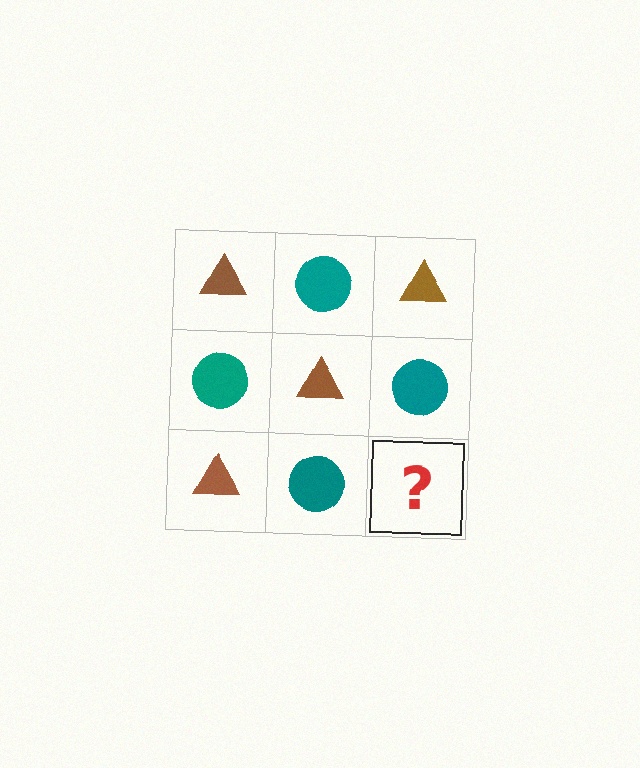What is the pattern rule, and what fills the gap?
The rule is that it alternates brown triangle and teal circle in a checkerboard pattern. The gap should be filled with a brown triangle.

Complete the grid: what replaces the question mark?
The question mark should be replaced with a brown triangle.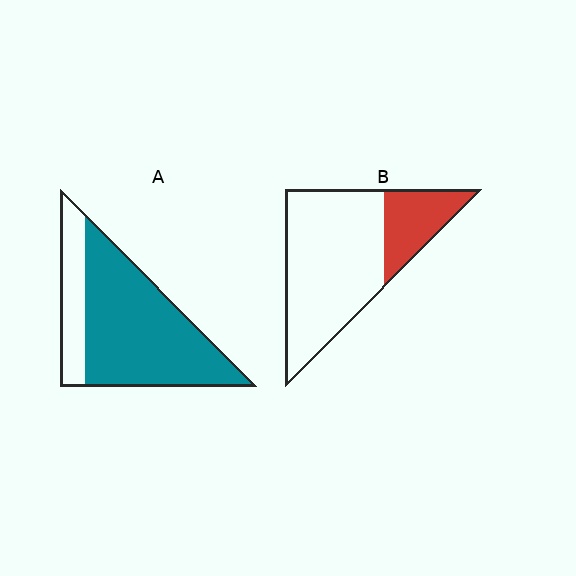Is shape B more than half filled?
No.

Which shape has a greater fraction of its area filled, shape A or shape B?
Shape A.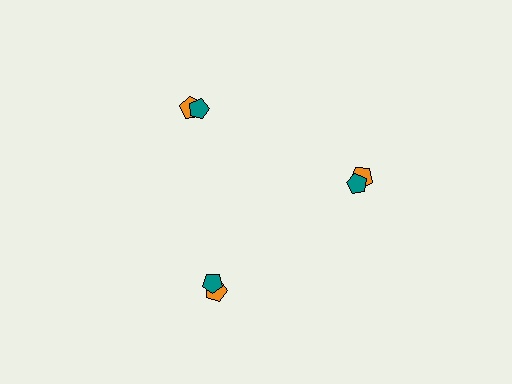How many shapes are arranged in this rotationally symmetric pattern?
There are 6 shapes, arranged in 3 groups of 2.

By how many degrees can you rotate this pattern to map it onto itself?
The pattern maps onto itself every 120 degrees of rotation.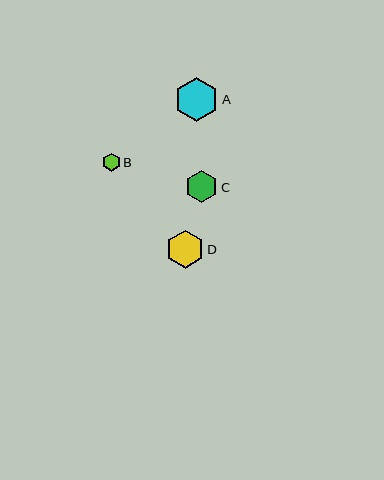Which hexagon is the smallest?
Hexagon B is the smallest with a size of approximately 18 pixels.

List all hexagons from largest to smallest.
From largest to smallest: A, D, C, B.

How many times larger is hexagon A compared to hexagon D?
Hexagon A is approximately 1.1 times the size of hexagon D.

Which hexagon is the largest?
Hexagon A is the largest with a size of approximately 44 pixels.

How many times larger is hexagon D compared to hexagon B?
Hexagon D is approximately 2.2 times the size of hexagon B.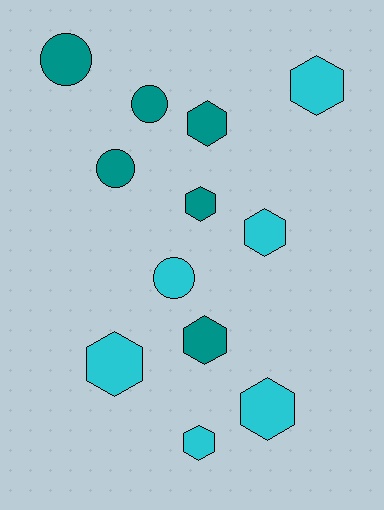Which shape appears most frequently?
Hexagon, with 8 objects.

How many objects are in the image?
There are 12 objects.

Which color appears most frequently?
Cyan, with 6 objects.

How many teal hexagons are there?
There are 3 teal hexagons.